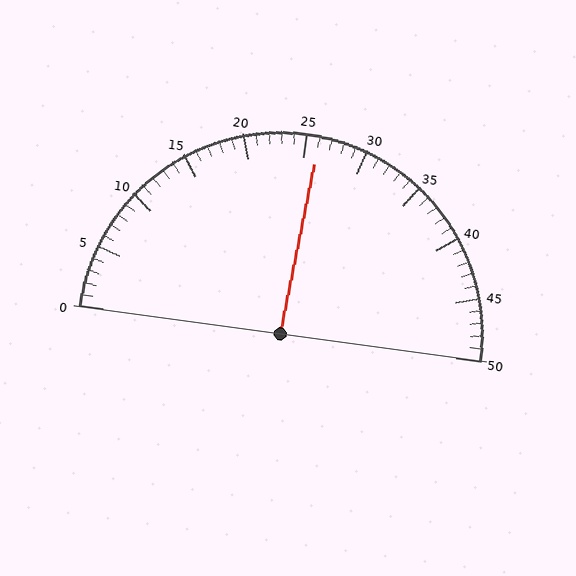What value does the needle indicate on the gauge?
The needle indicates approximately 26.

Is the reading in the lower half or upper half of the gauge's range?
The reading is in the upper half of the range (0 to 50).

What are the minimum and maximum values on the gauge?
The gauge ranges from 0 to 50.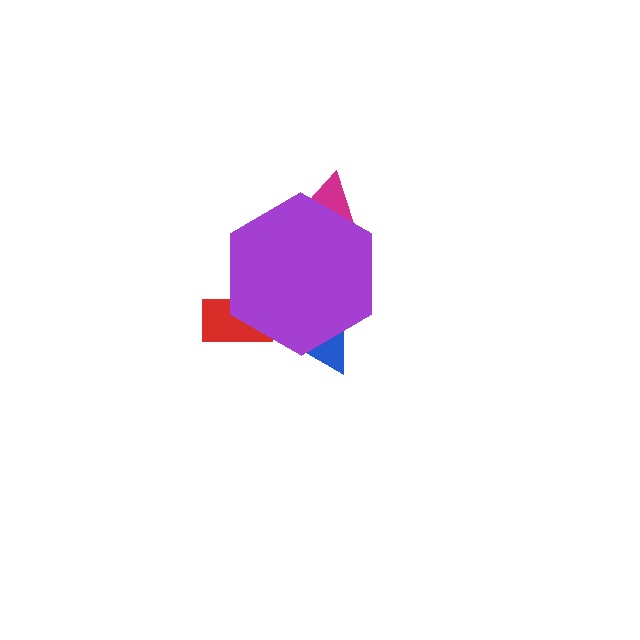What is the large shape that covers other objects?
A purple hexagon.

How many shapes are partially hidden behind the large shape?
3 shapes are partially hidden.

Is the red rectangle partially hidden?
Yes, the red rectangle is partially hidden behind the purple hexagon.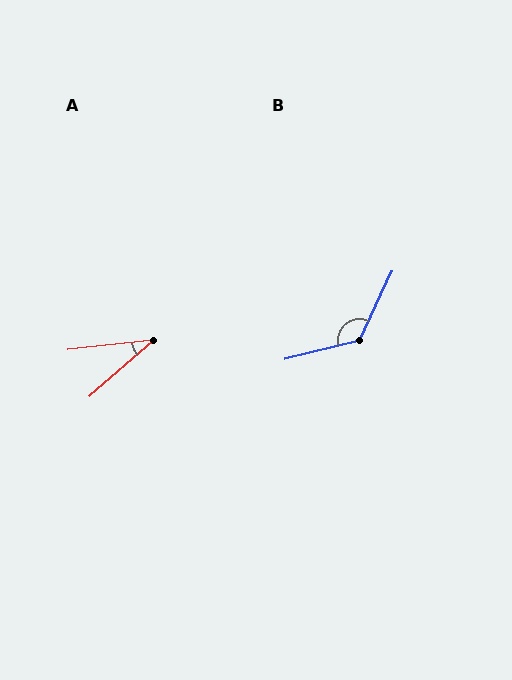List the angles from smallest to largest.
A (35°), B (129°).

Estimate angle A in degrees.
Approximately 35 degrees.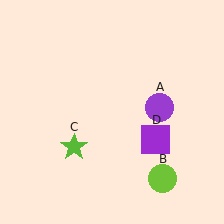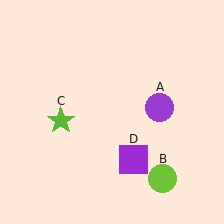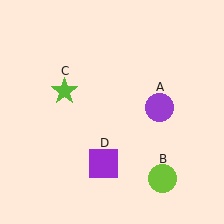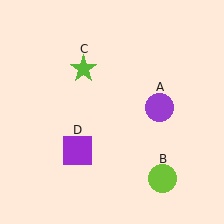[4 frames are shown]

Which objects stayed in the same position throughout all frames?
Purple circle (object A) and lime circle (object B) remained stationary.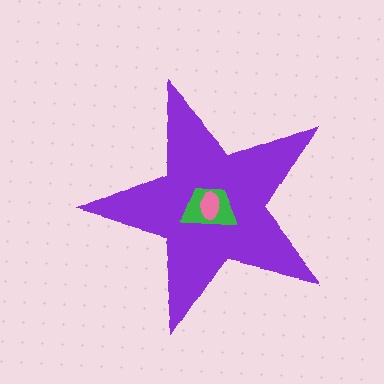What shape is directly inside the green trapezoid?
The pink ellipse.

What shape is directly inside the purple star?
The green trapezoid.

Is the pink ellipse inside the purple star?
Yes.